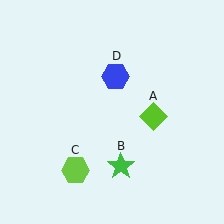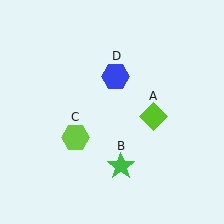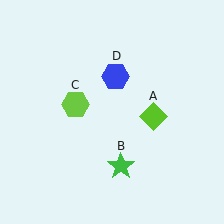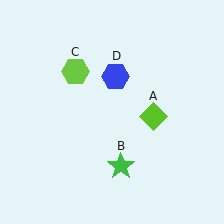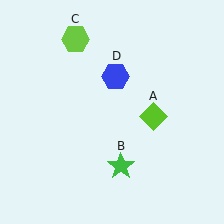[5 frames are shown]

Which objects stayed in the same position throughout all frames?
Lime diamond (object A) and green star (object B) and blue hexagon (object D) remained stationary.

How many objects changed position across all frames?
1 object changed position: lime hexagon (object C).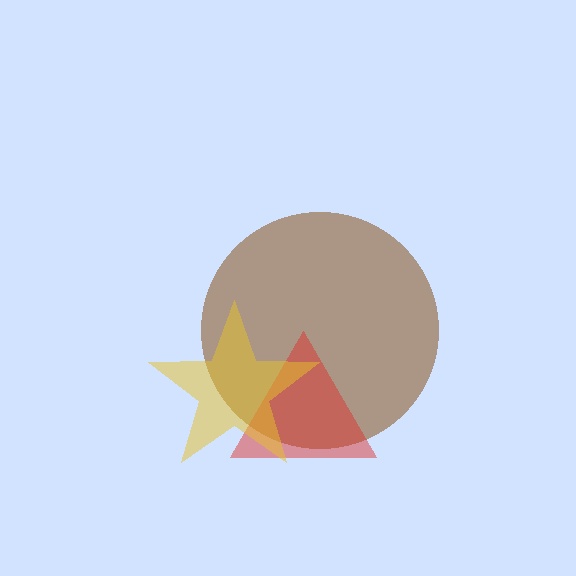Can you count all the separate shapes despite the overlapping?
Yes, there are 3 separate shapes.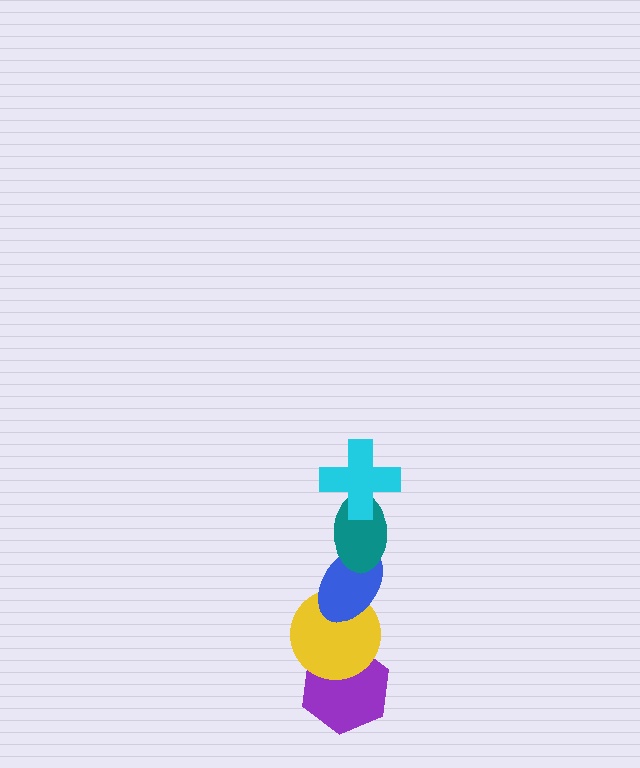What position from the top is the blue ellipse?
The blue ellipse is 3rd from the top.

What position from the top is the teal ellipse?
The teal ellipse is 2nd from the top.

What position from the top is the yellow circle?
The yellow circle is 4th from the top.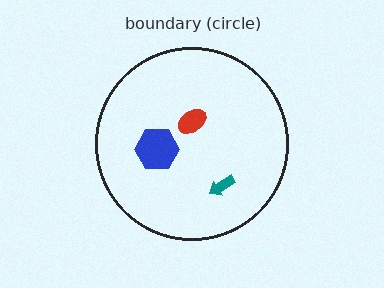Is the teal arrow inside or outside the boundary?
Inside.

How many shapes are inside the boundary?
3 inside, 0 outside.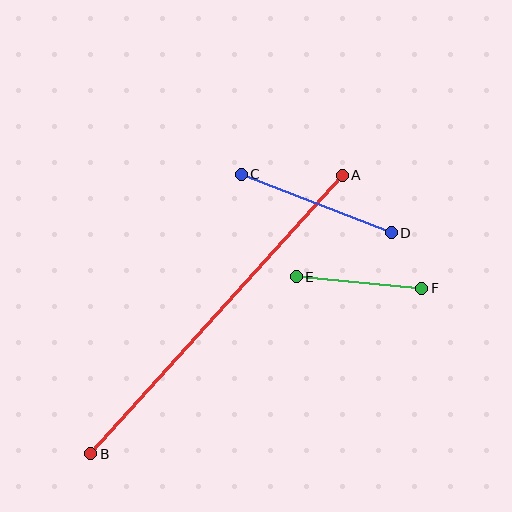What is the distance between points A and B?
The distance is approximately 375 pixels.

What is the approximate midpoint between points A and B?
The midpoint is at approximately (216, 315) pixels.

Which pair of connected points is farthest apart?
Points A and B are farthest apart.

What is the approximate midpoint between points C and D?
The midpoint is at approximately (316, 204) pixels.